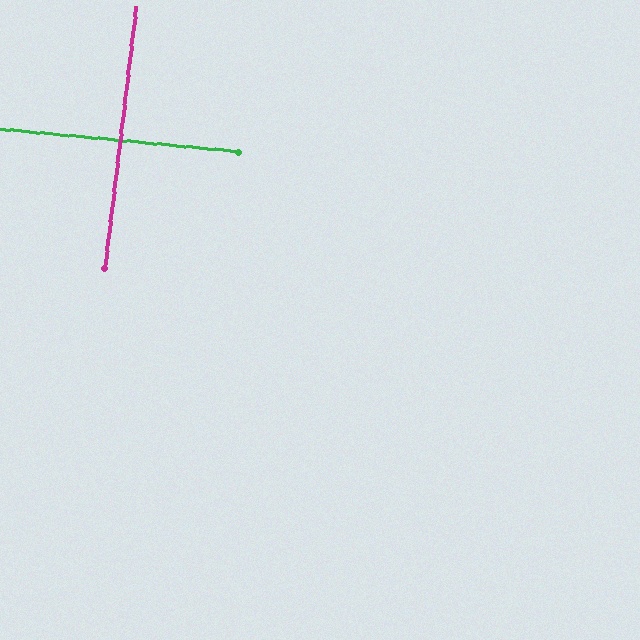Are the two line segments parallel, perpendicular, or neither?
Perpendicular — they meet at approximately 88°.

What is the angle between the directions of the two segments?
Approximately 88 degrees.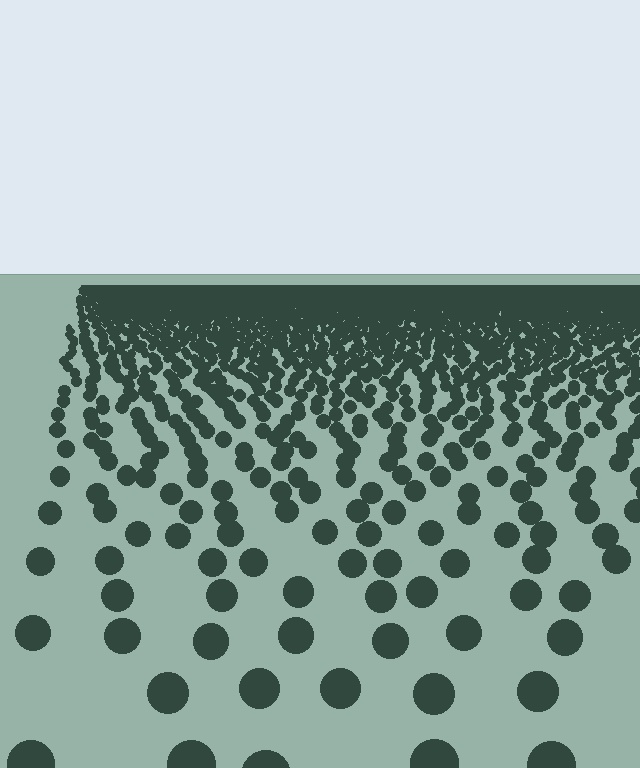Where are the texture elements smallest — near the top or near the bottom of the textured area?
Near the top.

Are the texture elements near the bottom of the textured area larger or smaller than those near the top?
Larger. Near the bottom, elements are closer to the viewer and appear at a bigger on-screen size.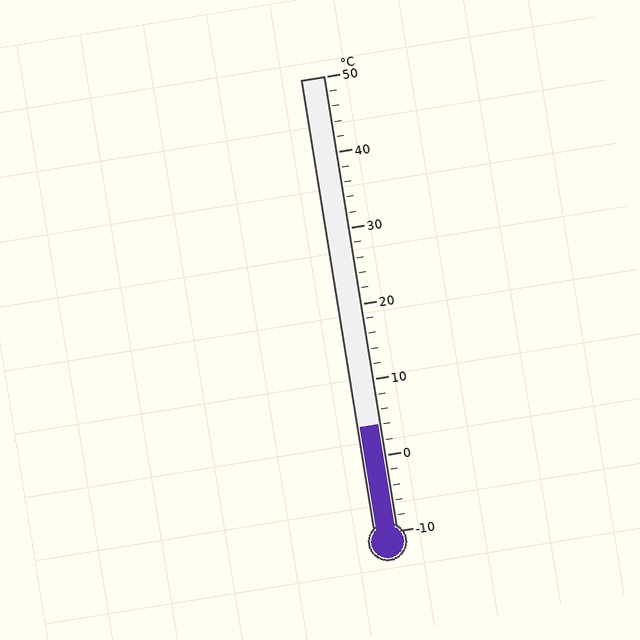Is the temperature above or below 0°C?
The temperature is above 0°C.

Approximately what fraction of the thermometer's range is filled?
The thermometer is filled to approximately 25% of its range.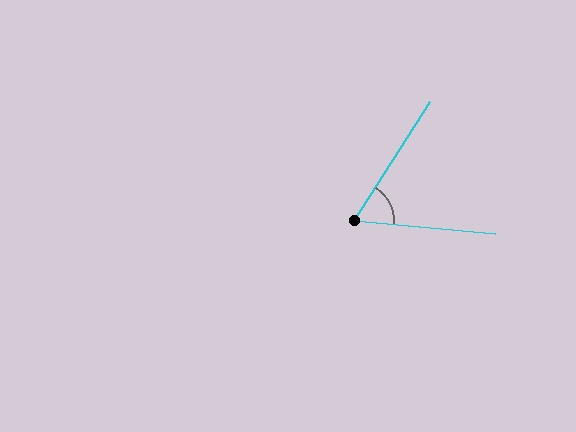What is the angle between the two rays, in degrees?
Approximately 62 degrees.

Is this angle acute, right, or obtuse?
It is acute.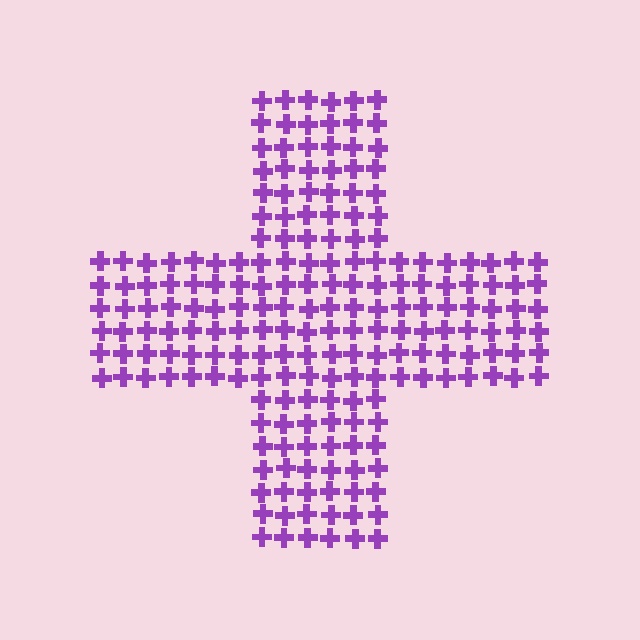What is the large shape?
The large shape is a cross.